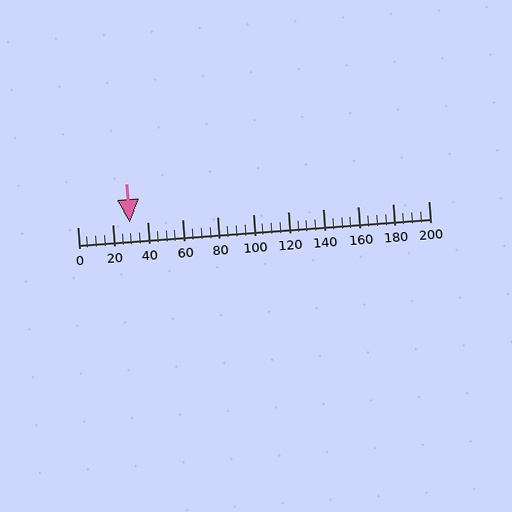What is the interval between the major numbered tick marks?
The major tick marks are spaced 20 units apart.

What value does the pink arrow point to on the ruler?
The pink arrow points to approximately 30.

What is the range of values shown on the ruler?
The ruler shows values from 0 to 200.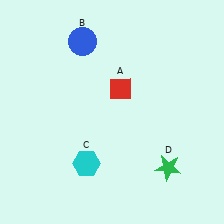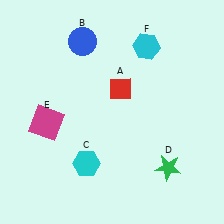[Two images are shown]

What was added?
A magenta square (E), a cyan hexagon (F) were added in Image 2.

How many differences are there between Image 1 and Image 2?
There are 2 differences between the two images.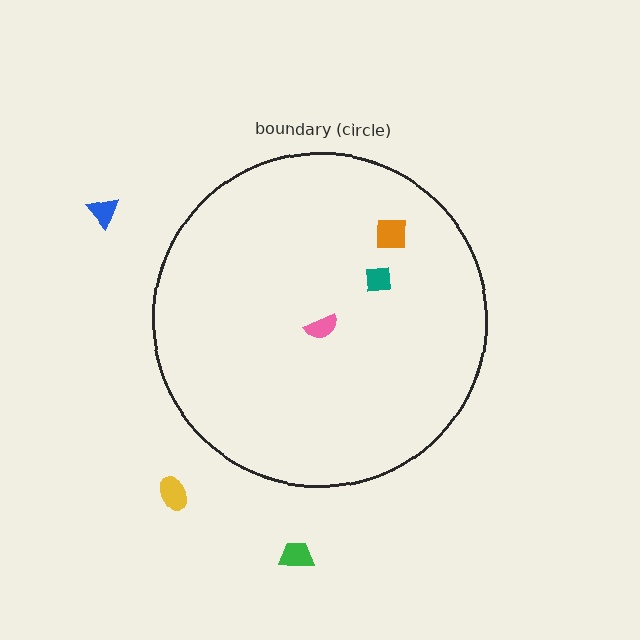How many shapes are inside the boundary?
3 inside, 3 outside.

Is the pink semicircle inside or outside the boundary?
Inside.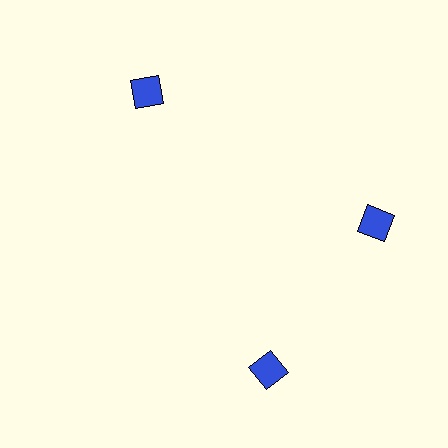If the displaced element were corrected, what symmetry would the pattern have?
It would have 3-fold rotational symmetry — the pattern would map onto itself every 120 degrees.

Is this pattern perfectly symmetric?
No. The 3 blue diamonds are arranged in a ring, but one element near the 7 o'clock position is rotated out of alignment along the ring, breaking the 3-fold rotational symmetry.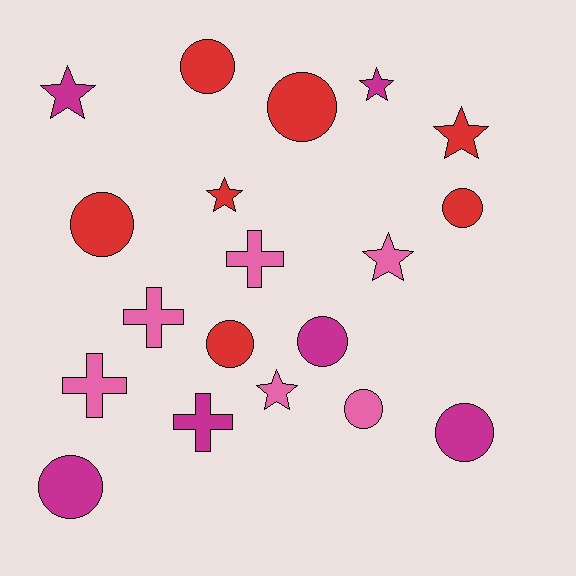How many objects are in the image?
There are 19 objects.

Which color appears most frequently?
Red, with 7 objects.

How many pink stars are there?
There are 2 pink stars.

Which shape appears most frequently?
Circle, with 9 objects.